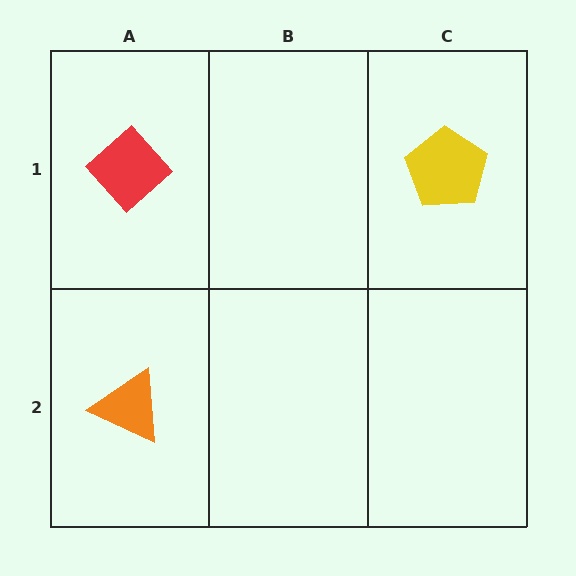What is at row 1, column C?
A yellow pentagon.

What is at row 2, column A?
An orange triangle.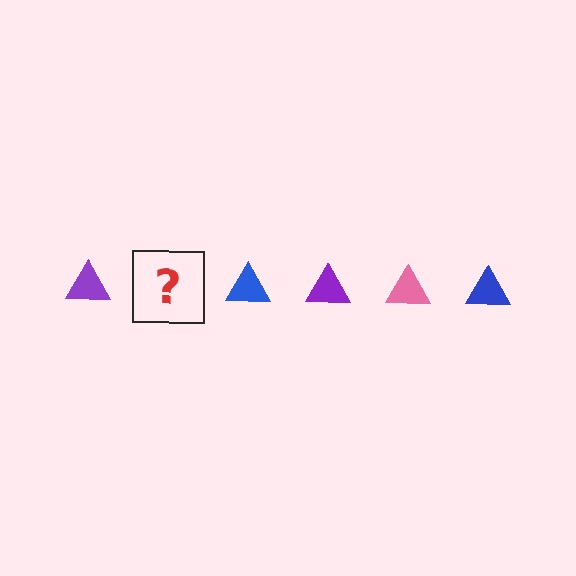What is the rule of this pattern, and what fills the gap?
The rule is that the pattern cycles through purple, pink, blue triangles. The gap should be filled with a pink triangle.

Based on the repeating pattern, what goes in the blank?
The blank should be a pink triangle.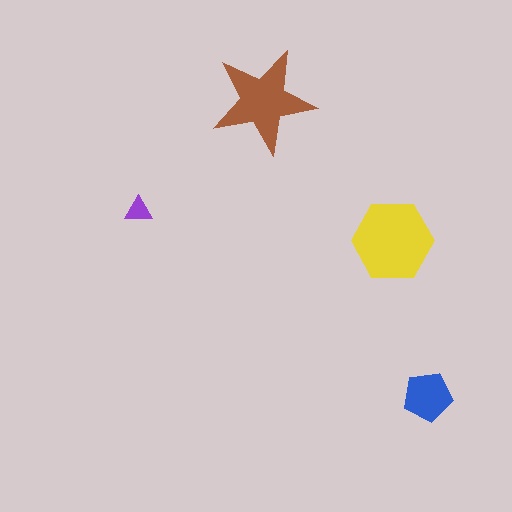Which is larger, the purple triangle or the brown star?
The brown star.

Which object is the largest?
The yellow hexagon.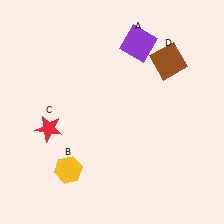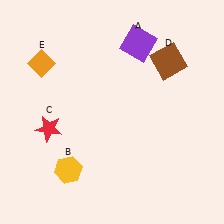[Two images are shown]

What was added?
An orange diamond (E) was added in Image 2.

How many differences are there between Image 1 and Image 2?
There is 1 difference between the two images.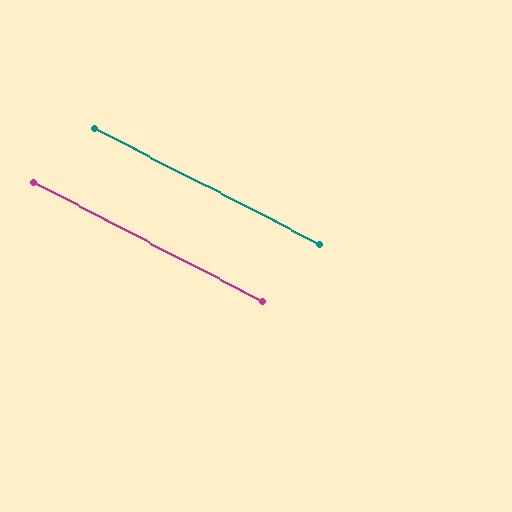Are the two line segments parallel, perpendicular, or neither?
Parallel — their directions differ by only 0.2°.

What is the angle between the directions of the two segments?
Approximately 0 degrees.